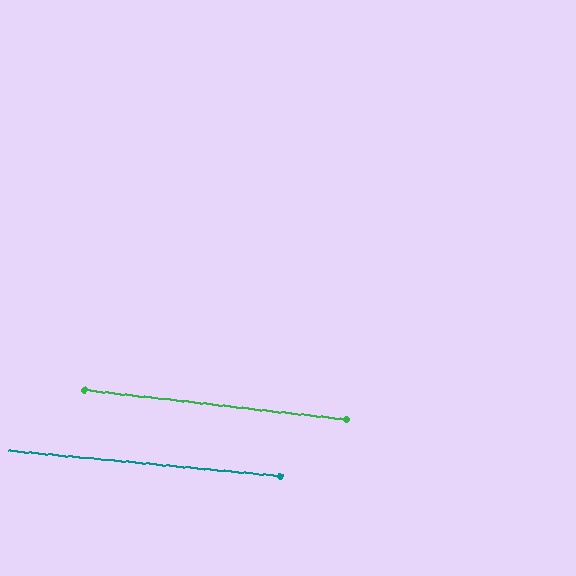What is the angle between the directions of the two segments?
Approximately 1 degree.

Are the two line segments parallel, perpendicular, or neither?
Parallel — their directions differ by only 1.0°.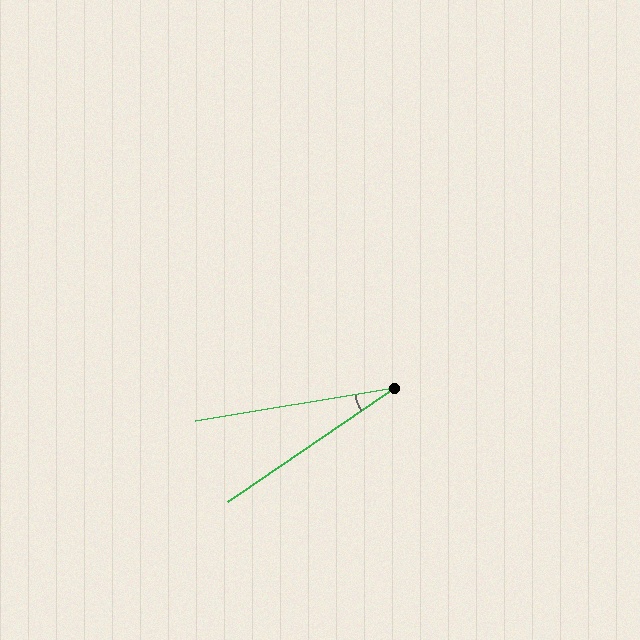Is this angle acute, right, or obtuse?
It is acute.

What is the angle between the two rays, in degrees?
Approximately 25 degrees.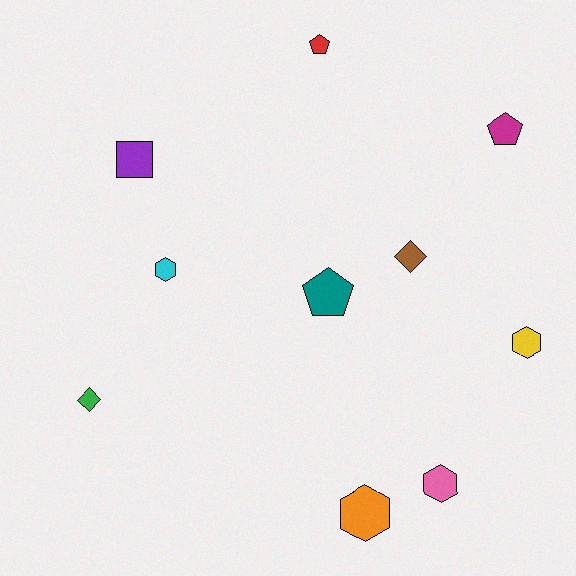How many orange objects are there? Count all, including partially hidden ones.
There is 1 orange object.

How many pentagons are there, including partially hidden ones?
There are 3 pentagons.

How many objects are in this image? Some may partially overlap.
There are 10 objects.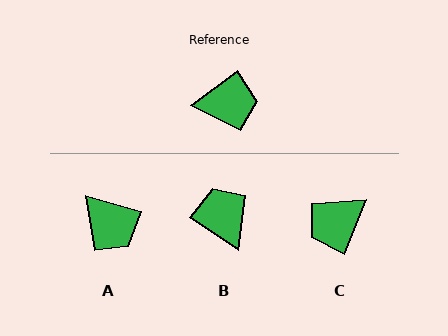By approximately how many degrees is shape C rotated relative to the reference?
Approximately 149 degrees clockwise.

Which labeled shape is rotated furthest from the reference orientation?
C, about 149 degrees away.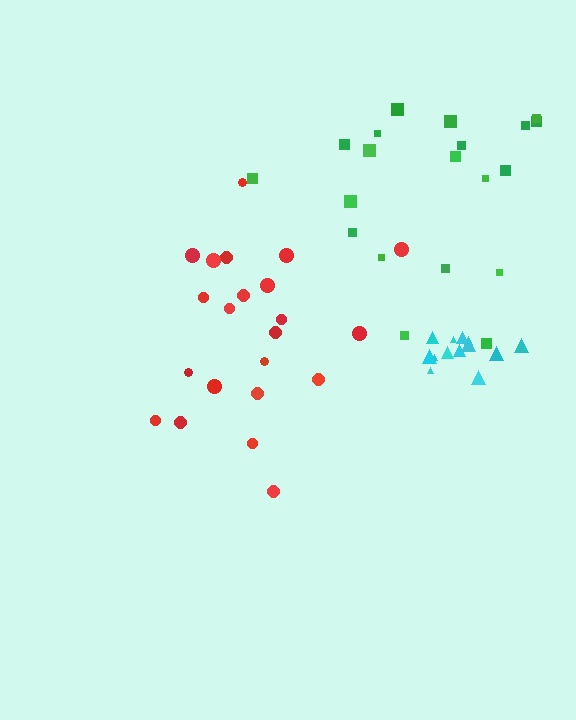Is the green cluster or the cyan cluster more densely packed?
Cyan.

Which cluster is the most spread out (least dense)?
Green.